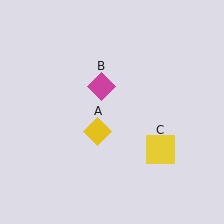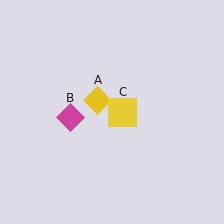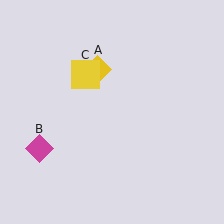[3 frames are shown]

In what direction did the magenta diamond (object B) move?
The magenta diamond (object B) moved down and to the left.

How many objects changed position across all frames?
3 objects changed position: yellow diamond (object A), magenta diamond (object B), yellow square (object C).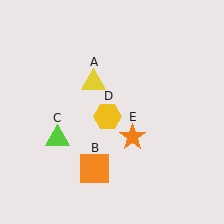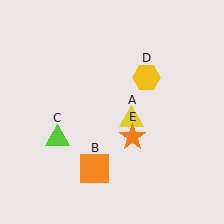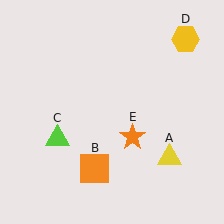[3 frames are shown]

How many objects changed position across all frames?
2 objects changed position: yellow triangle (object A), yellow hexagon (object D).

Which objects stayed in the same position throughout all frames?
Orange square (object B) and lime triangle (object C) and orange star (object E) remained stationary.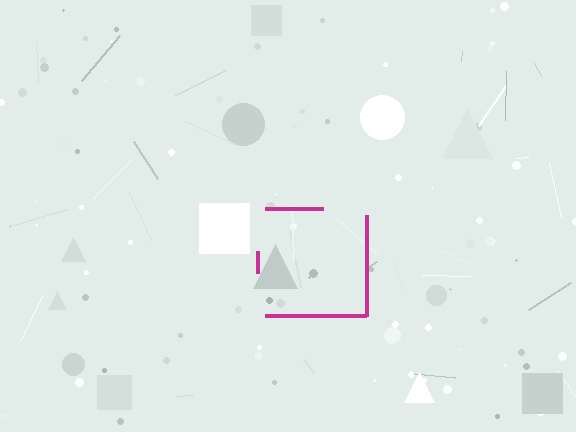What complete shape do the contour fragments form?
The contour fragments form a square.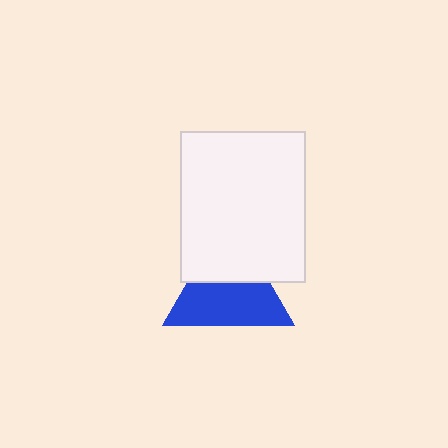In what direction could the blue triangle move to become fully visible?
The blue triangle could move down. That would shift it out from behind the white rectangle entirely.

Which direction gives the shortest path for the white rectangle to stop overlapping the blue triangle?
Moving up gives the shortest separation.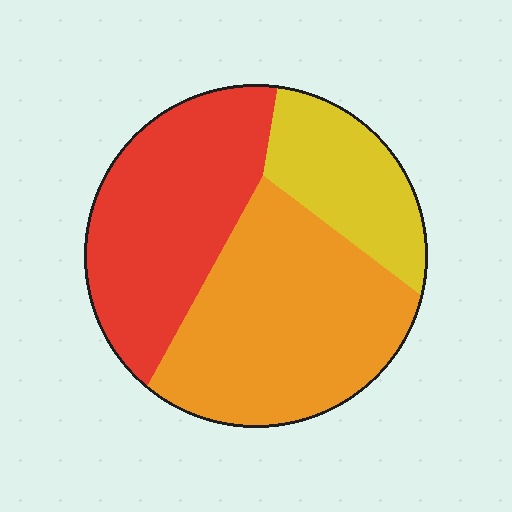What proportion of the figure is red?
Red takes up between a third and a half of the figure.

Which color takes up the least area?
Yellow, at roughly 20%.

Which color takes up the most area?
Orange, at roughly 45%.